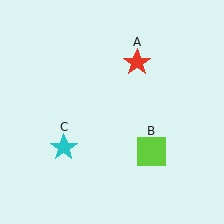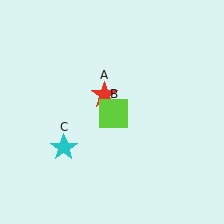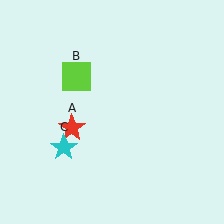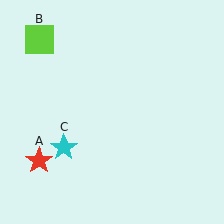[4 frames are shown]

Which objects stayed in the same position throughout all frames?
Cyan star (object C) remained stationary.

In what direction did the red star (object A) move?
The red star (object A) moved down and to the left.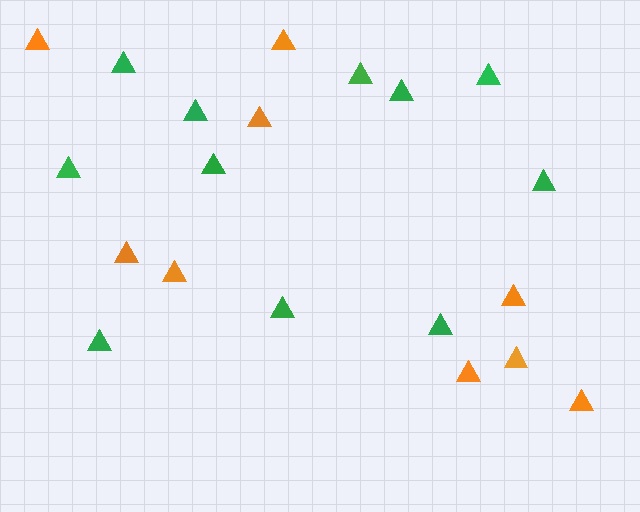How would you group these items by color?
There are 2 groups: one group of orange triangles (9) and one group of green triangles (11).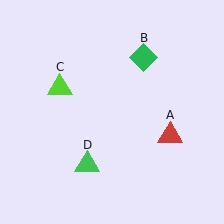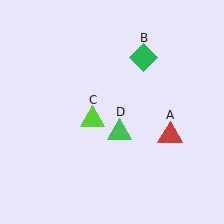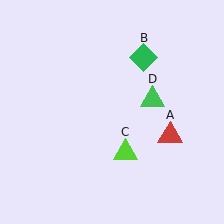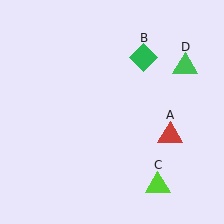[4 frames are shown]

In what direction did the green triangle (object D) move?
The green triangle (object D) moved up and to the right.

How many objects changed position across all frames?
2 objects changed position: lime triangle (object C), green triangle (object D).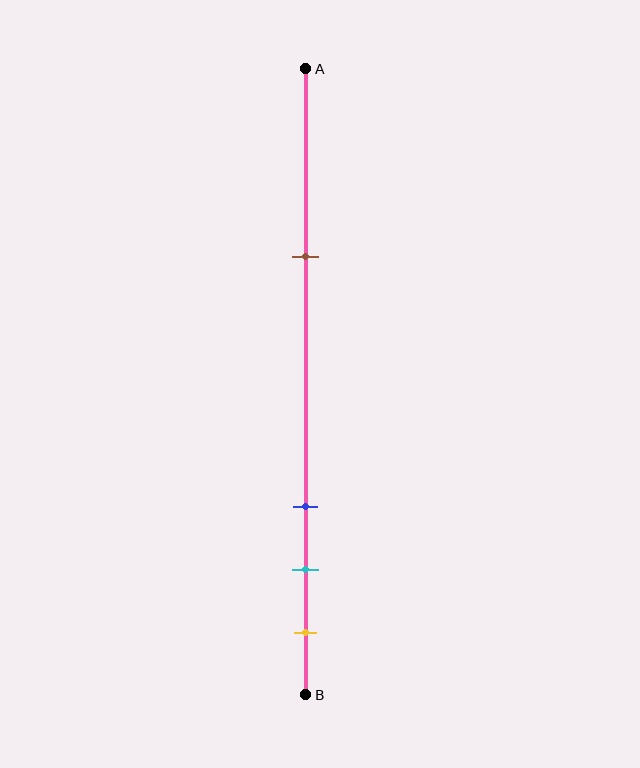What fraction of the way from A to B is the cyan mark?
The cyan mark is approximately 80% (0.8) of the way from A to B.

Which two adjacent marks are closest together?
The cyan and yellow marks are the closest adjacent pair.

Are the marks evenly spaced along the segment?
No, the marks are not evenly spaced.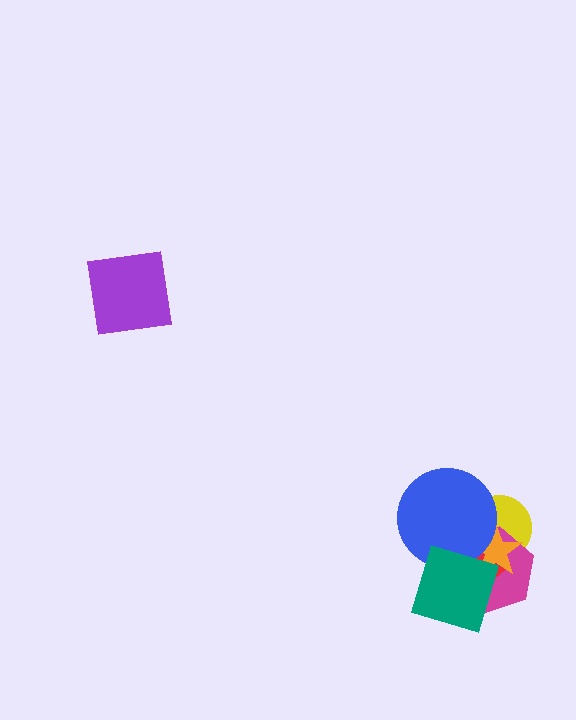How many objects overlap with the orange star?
5 objects overlap with the orange star.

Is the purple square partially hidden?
No, no other shape covers it.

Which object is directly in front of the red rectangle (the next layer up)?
The orange star is directly in front of the red rectangle.